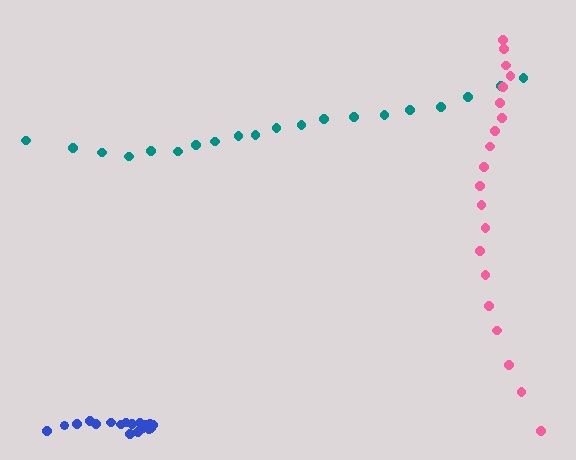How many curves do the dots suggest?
There are 3 distinct paths.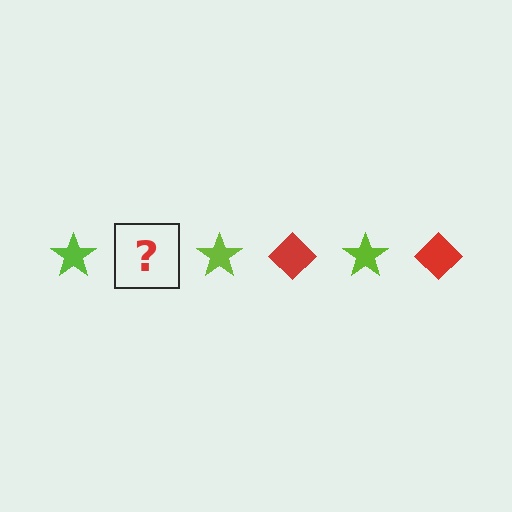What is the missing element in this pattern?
The missing element is a red diamond.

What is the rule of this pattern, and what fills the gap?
The rule is that the pattern alternates between lime star and red diamond. The gap should be filled with a red diamond.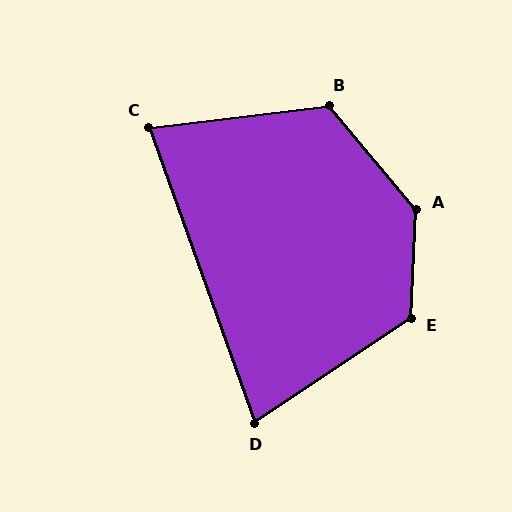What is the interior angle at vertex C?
Approximately 77 degrees (acute).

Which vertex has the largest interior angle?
A, at approximately 137 degrees.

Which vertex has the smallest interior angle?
D, at approximately 76 degrees.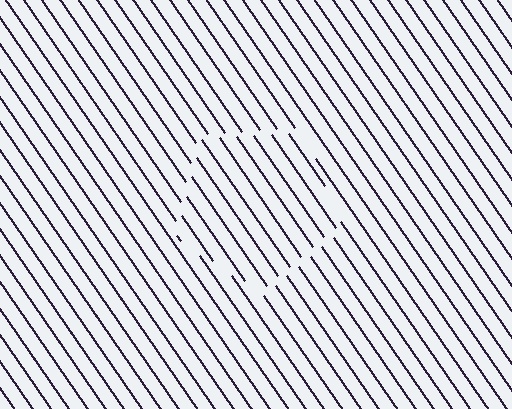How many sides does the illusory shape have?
5 sides — the line-ends trace a pentagon.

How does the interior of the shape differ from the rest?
The interior of the shape contains the same grating, shifted by half a period — the contour is defined by the phase discontinuity where line-ends from the inner and outer gratings abut.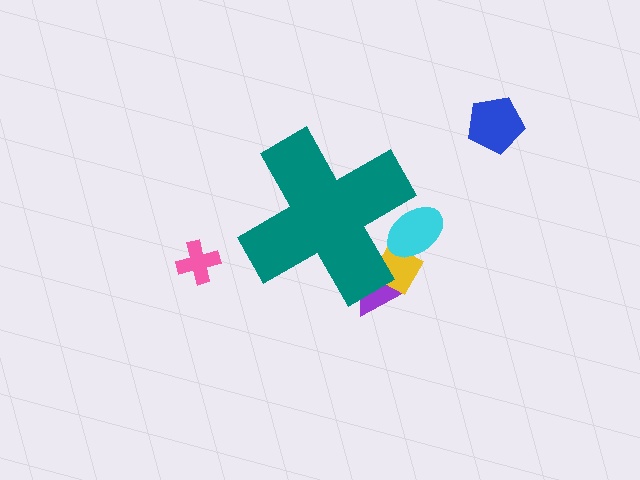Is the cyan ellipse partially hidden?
Yes, the cyan ellipse is partially hidden behind the teal cross.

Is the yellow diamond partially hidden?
Yes, the yellow diamond is partially hidden behind the teal cross.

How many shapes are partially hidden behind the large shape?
3 shapes are partially hidden.